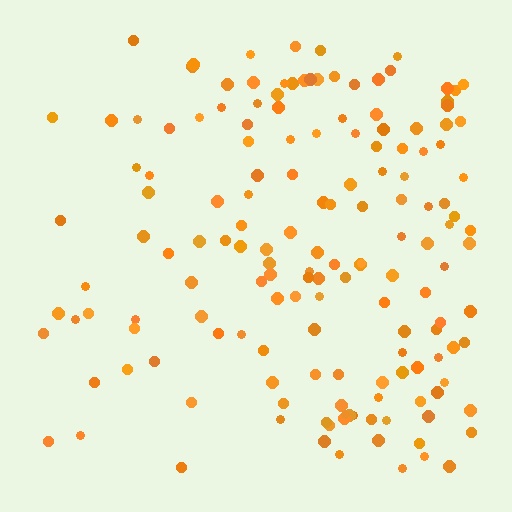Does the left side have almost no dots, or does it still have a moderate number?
Still a moderate number, just noticeably fewer than the right.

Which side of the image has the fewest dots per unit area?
The left.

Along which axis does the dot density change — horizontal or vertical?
Horizontal.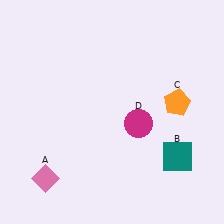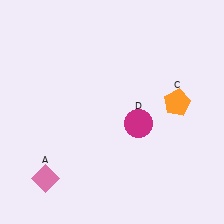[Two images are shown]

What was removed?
The teal square (B) was removed in Image 2.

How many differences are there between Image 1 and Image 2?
There is 1 difference between the two images.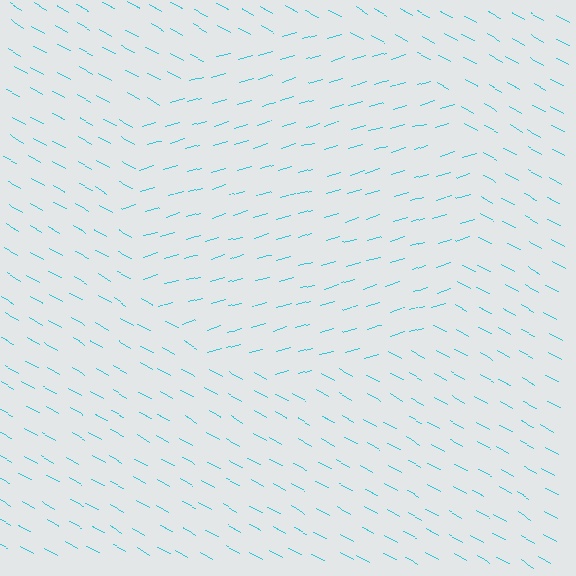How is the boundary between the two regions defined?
The boundary is defined purely by a change in line orientation (approximately 45 degrees difference). All lines are the same color and thickness.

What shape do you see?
I see a circle.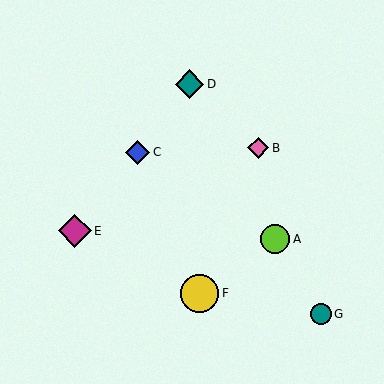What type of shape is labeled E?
Shape E is a magenta diamond.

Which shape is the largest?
The yellow circle (labeled F) is the largest.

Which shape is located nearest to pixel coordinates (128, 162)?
The blue diamond (labeled C) at (137, 153) is nearest to that location.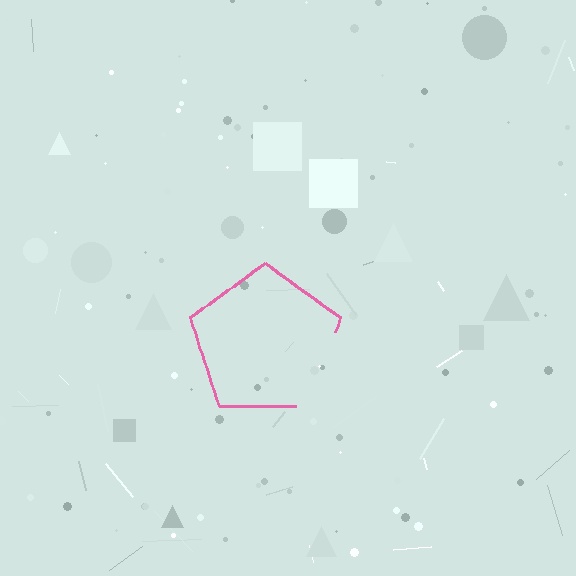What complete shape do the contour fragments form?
The contour fragments form a pentagon.